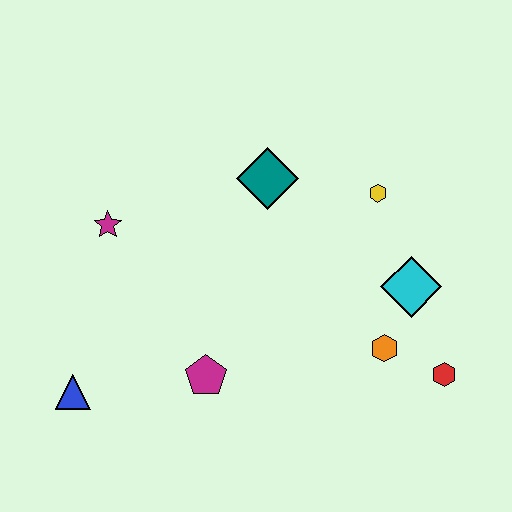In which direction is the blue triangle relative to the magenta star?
The blue triangle is below the magenta star.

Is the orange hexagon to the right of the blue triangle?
Yes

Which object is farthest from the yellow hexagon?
The blue triangle is farthest from the yellow hexagon.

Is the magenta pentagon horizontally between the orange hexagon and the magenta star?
Yes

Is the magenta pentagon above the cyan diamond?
No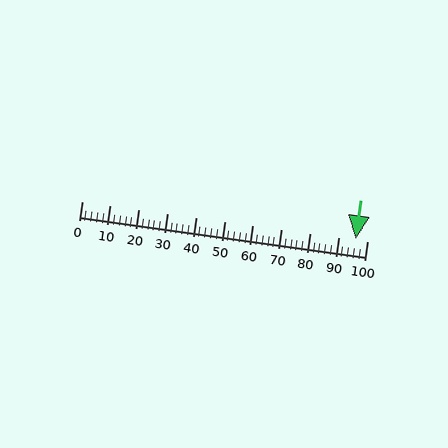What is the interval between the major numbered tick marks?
The major tick marks are spaced 10 units apart.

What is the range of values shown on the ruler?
The ruler shows values from 0 to 100.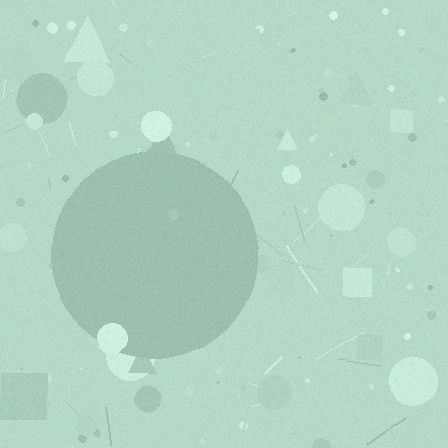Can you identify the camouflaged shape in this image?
The camouflaged shape is a circle.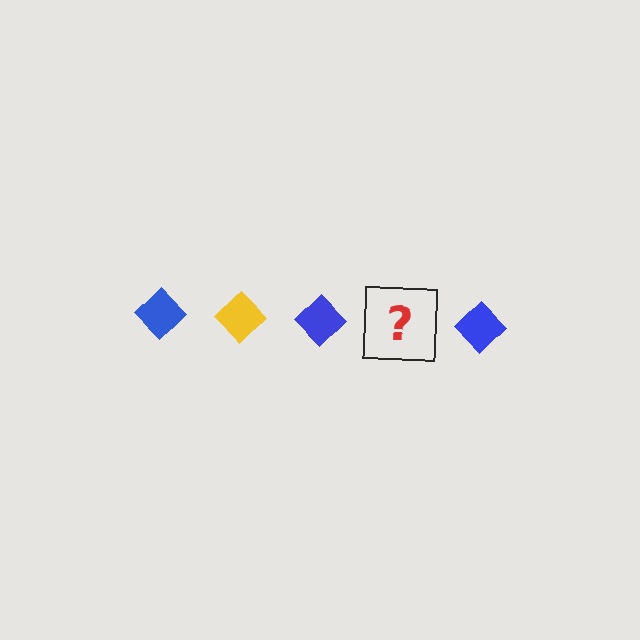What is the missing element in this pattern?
The missing element is a yellow diamond.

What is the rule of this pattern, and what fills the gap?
The rule is that the pattern cycles through blue, yellow diamonds. The gap should be filled with a yellow diamond.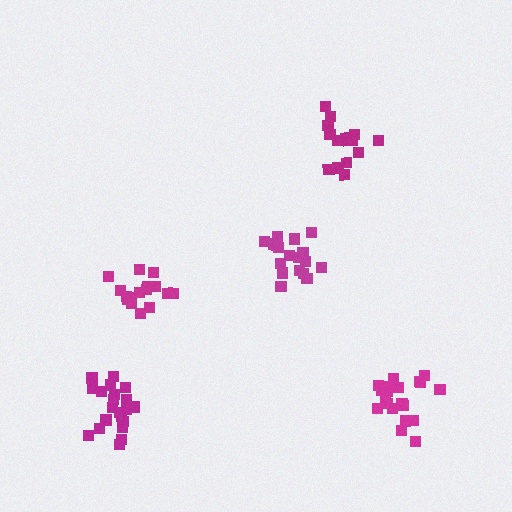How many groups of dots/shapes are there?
There are 5 groups.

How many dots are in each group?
Group 1: 21 dots, Group 2: 15 dots, Group 3: 16 dots, Group 4: 18 dots, Group 5: 21 dots (91 total).